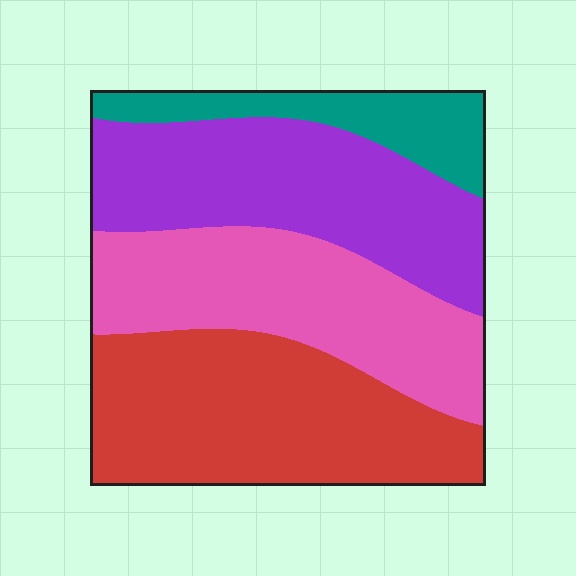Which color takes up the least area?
Teal, at roughly 10%.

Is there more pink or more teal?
Pink.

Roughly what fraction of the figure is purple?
Purple takes up about one quarter (1/4) of the figure.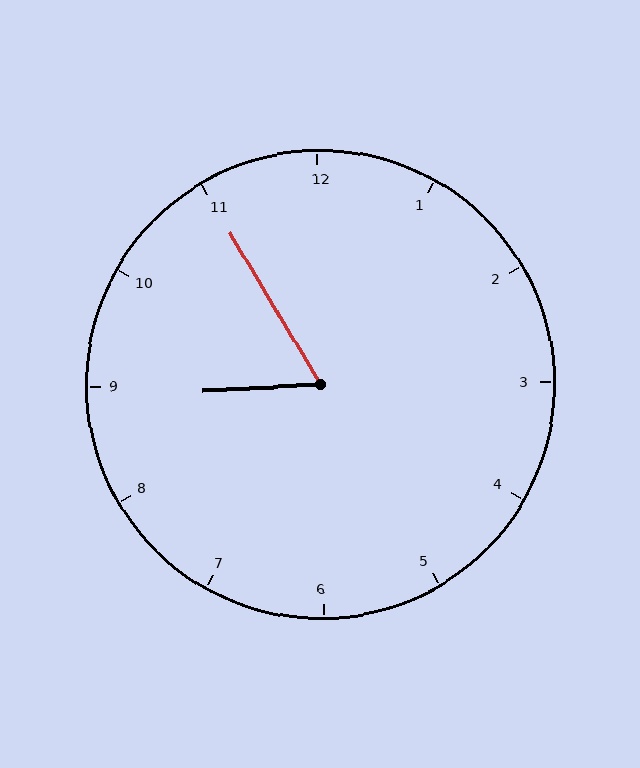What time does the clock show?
8:55.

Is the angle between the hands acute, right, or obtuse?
It is acute.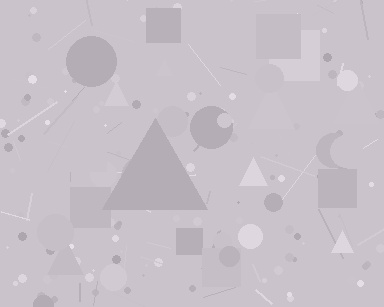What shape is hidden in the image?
A triangle is hidden in the image.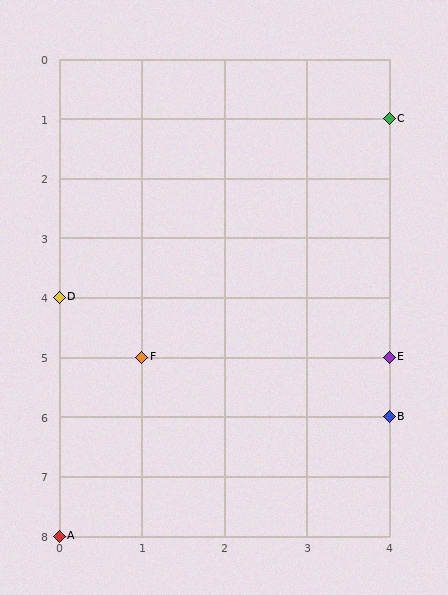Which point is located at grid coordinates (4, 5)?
Point E is at (4, 5).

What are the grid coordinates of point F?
Point F is at grid coordinates (1, 5).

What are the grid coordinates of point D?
Point D is at grid coordinates (0, 4).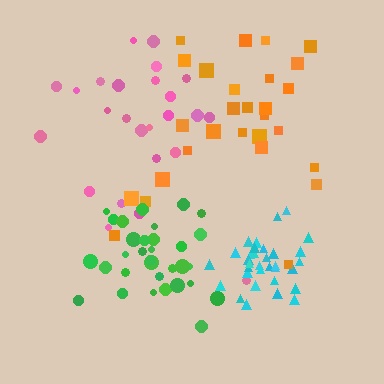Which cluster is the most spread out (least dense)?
Orange.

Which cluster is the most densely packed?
Cyan.